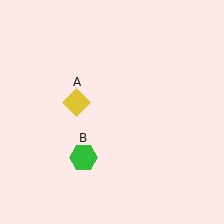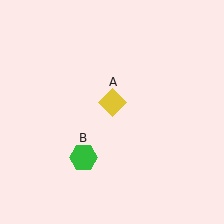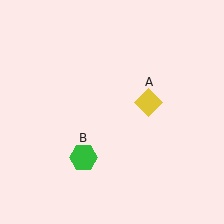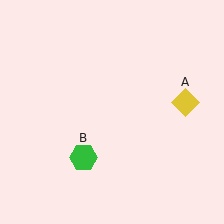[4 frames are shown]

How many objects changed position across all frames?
1 object changed position: yellow diamond (object A).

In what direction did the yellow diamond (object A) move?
The yellow diamond (object A) moved right.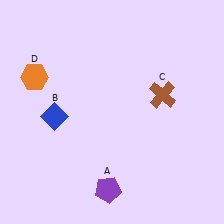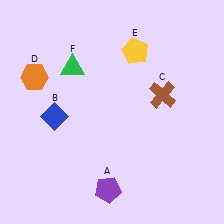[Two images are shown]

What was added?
A yellow pentagon (E), a green triangle (F) were added in Image 2.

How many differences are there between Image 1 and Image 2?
There are 2 differences between the two images.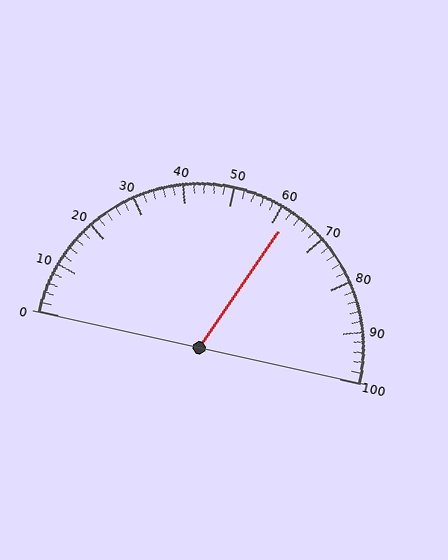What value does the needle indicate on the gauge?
The needle indicates approximately 62.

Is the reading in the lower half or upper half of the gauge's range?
The reading is in the upper half of the range (0 to 100).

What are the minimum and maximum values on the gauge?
The gauge ranges from 0 to 100.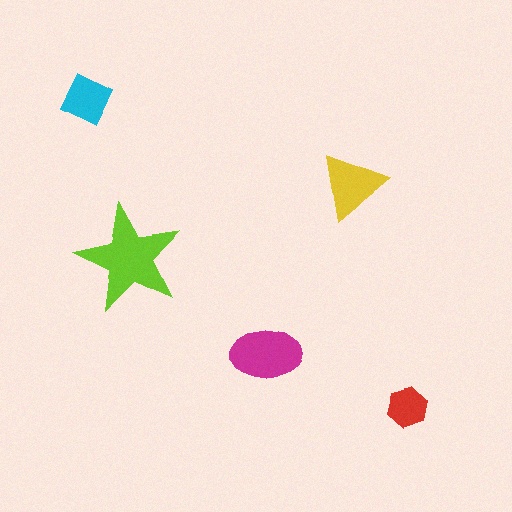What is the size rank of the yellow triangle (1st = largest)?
3rd.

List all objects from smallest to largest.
The red hexagon, the cyan square, the yellow triangle, the magenta ellipse, the lime star.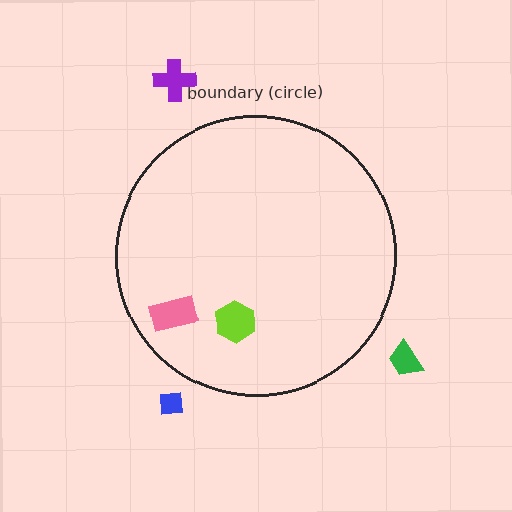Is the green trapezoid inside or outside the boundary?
Outside.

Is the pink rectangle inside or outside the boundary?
Inside.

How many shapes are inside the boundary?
2 inside, 3 outside.